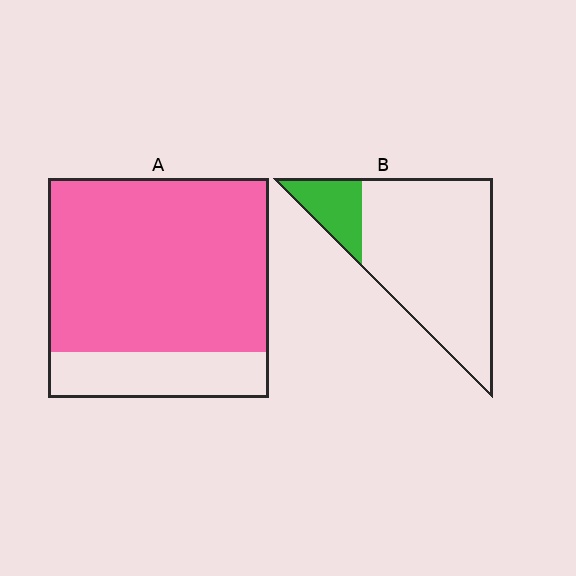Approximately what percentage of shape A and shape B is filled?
A is approximately 80% and B is approximately 15%.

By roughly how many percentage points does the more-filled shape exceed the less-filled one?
By roughly 65 percentage points (A over B).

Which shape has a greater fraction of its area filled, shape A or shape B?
Shape A.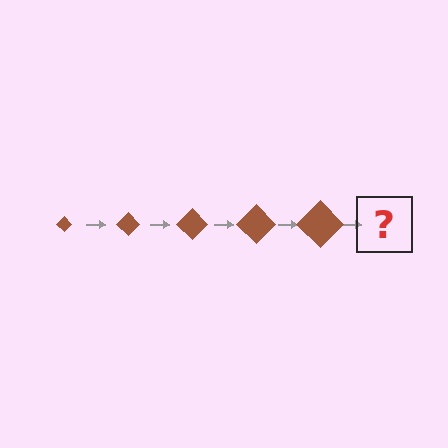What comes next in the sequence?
The next element should be a brown diamond, larger than the previous one.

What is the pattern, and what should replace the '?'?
The pattern is that the diamond gets progressively larger each step. The '?' should be a brown diamond, larger than the previous one.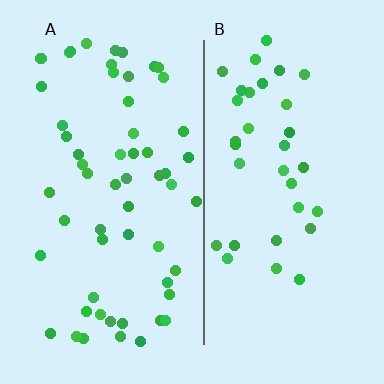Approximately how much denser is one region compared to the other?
Approximately 1.7× — region A over region B.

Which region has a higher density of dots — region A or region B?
A (the left).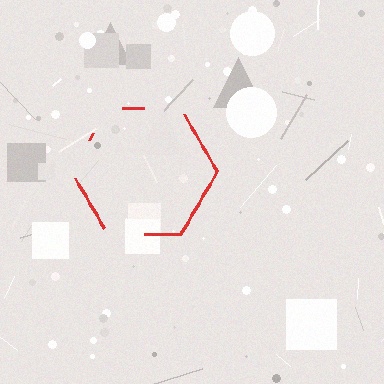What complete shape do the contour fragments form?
The contour fragments form a hexagon.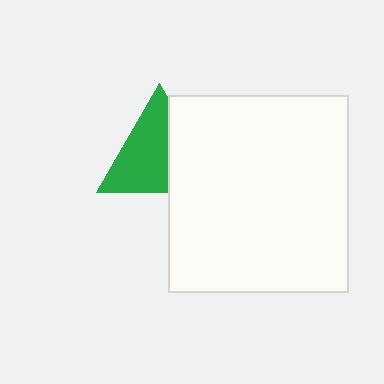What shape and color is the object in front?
The object in front is a white rectangle.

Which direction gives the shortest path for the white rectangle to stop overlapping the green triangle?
Moving right gives the shortest separation.